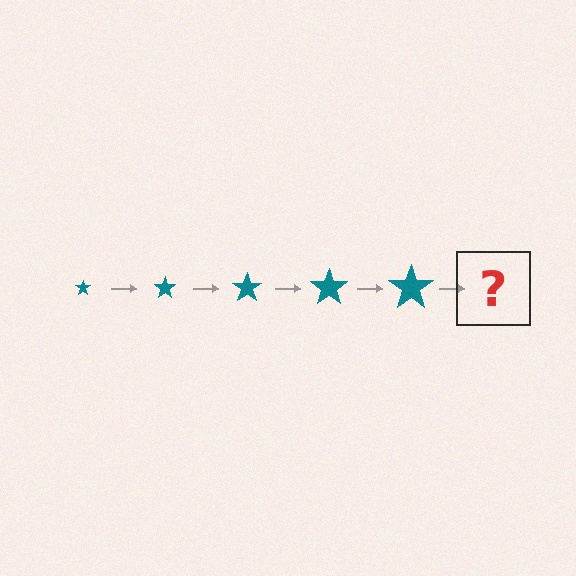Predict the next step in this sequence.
The next step is a teal star, larger than the previous one.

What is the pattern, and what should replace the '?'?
The pattern is that the star gets progressively larger each step. The '?' should be a teal star, larger than the previous one.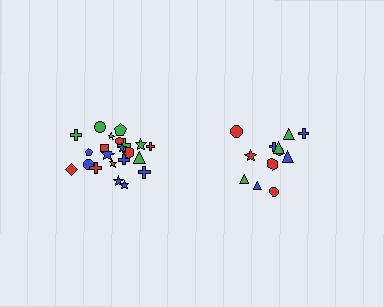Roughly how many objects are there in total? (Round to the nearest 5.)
Roughly 35 objects in total.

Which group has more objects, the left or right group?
The left group.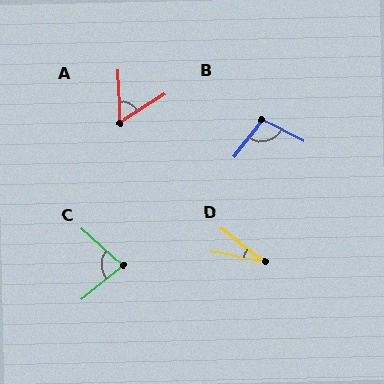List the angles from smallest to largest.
D (26°), A (59°), C (80°), B (101°).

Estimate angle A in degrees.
Approximately 59 degrees.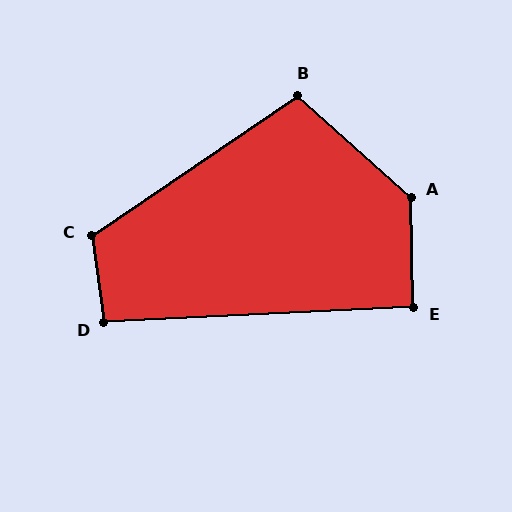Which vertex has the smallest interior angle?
E, at approximately 91 degrees.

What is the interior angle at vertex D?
Approximately 96 degrees (obtuse).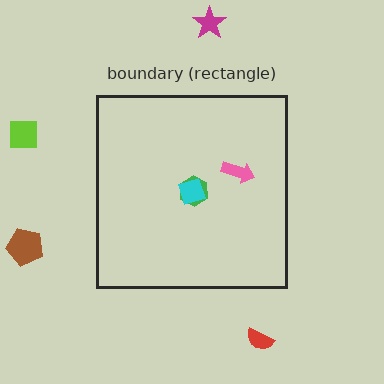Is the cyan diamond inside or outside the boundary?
Inside.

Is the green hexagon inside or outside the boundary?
Inside.